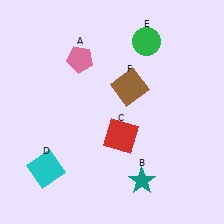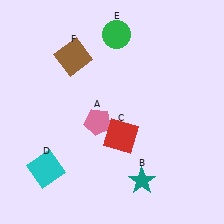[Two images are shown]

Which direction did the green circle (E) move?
The green circle (E) moved left.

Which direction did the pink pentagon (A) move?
The pink pentagon (A) moved down.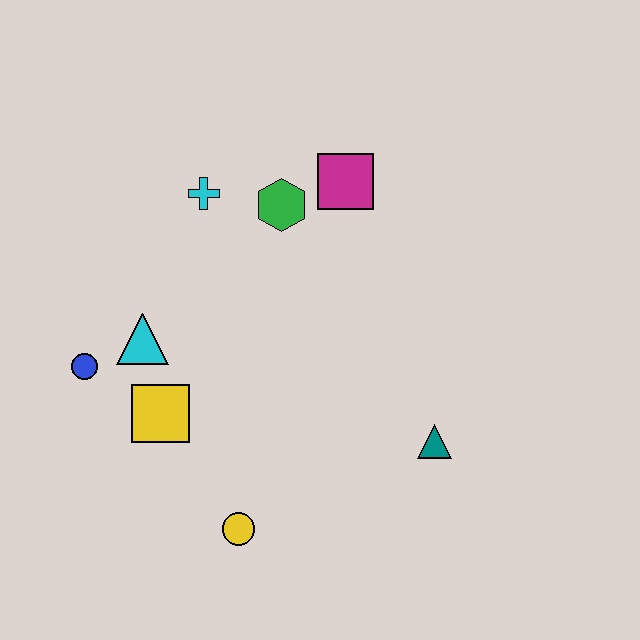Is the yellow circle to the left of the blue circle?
No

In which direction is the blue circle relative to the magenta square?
The blue circle is to the left of the magenta square.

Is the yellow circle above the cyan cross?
No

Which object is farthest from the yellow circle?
The magenta square is farthest from the yellow circle.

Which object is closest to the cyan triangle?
The blue circle is closest to the cyan triangle.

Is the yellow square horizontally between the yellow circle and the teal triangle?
No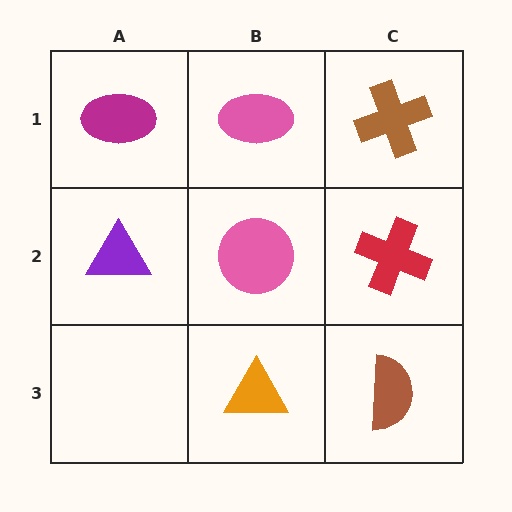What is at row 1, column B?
A pink ellipse.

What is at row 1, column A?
A magenta ellipse.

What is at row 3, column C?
A brown semicircle.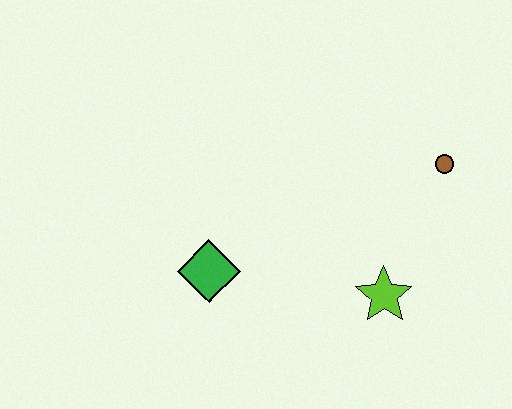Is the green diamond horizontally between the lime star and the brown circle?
No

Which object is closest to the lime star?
The brown circle is closest to the lime star.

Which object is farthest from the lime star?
The green diamond is farthest from the lime star.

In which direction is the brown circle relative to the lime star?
The brown circle is above the lime star.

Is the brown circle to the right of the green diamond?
Yes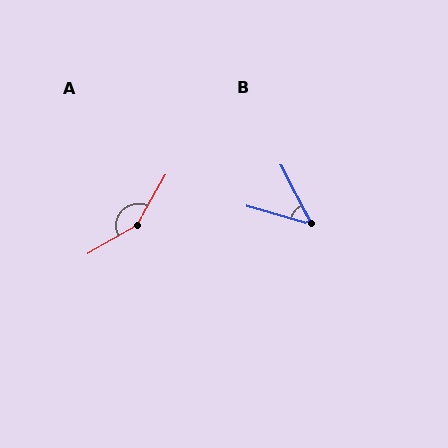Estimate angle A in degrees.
Approximately 150 degrees.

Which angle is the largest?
A, at approximately 150 degrees.